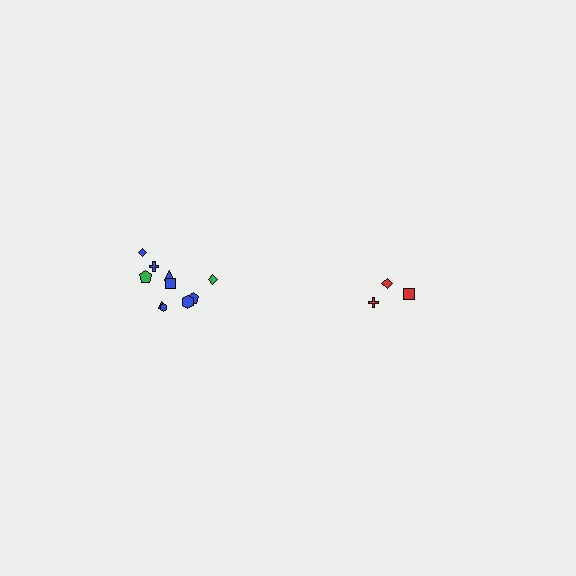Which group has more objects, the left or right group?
The left group.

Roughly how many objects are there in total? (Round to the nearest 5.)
Roughly 15 objects in total.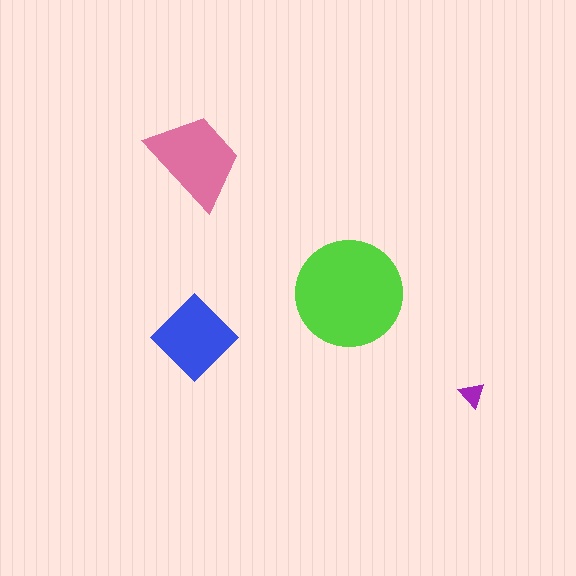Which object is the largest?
The lime circle.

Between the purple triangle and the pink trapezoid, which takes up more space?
The pink trapezoid.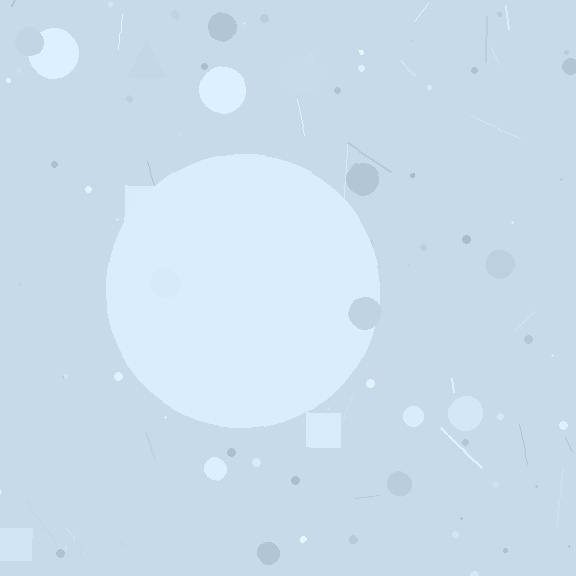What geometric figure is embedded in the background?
A circle is embedded in the background.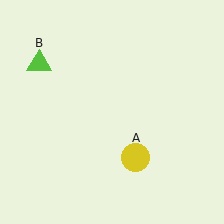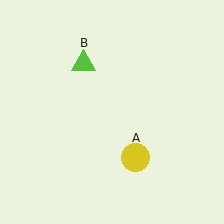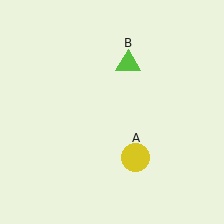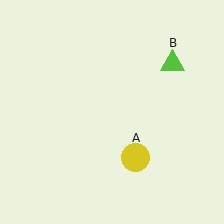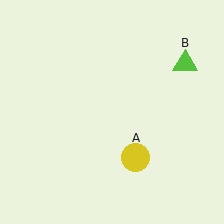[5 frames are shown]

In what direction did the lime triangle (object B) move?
The lime triangle (object B) moved right.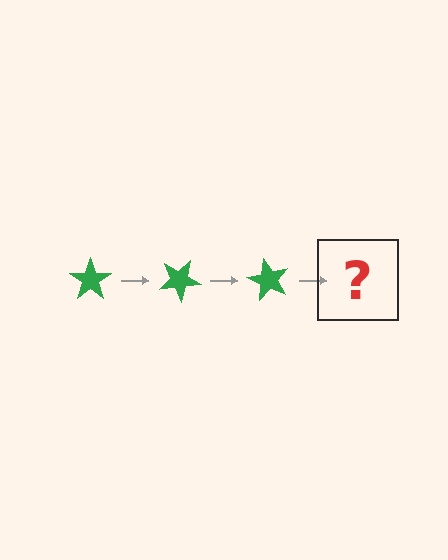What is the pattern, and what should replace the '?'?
The pattern is that the star rotates 30 degrees each step. The '?' should be a green star rotated 90 degrees.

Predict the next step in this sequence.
The next step is a green star rotated 90 degrees.